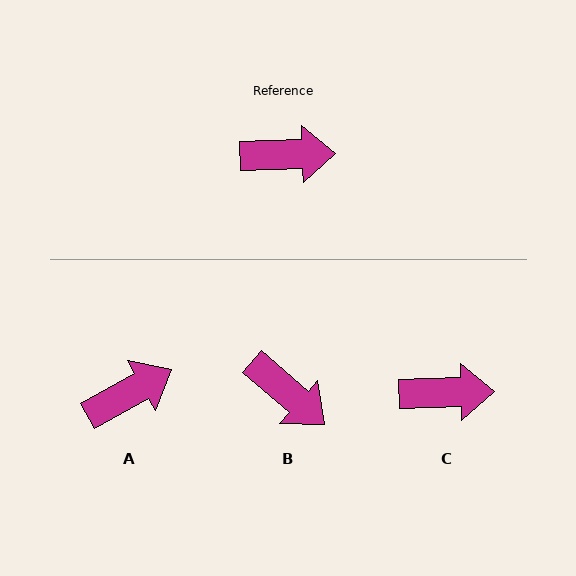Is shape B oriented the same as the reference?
No, it is off by about 43 degrees.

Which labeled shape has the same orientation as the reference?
C.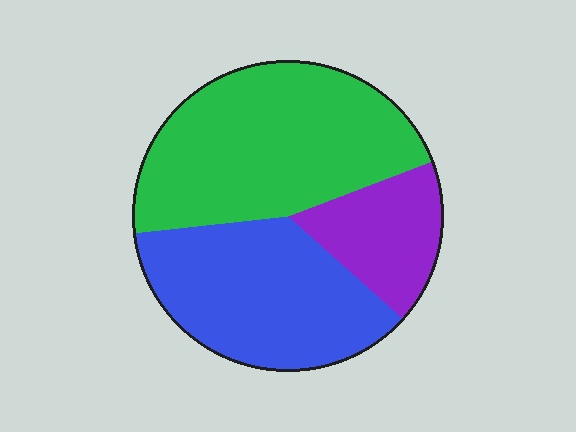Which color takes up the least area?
Purple, at roughly 15%.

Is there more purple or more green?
Green.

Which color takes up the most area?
Green, at roughly 45%.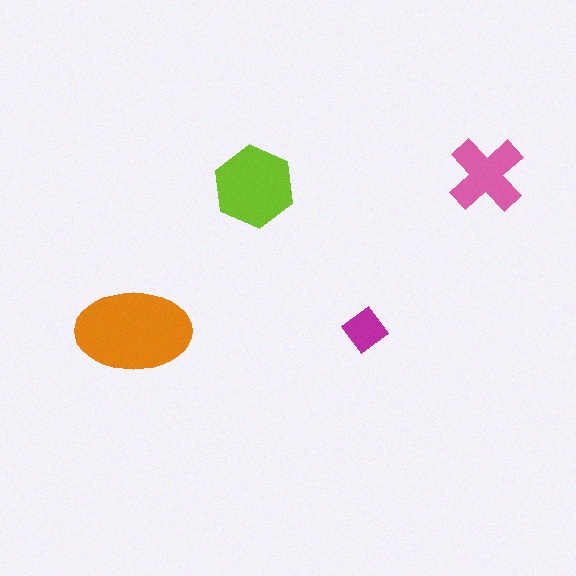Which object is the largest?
The orange ellipse.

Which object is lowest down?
The orange ellipse is bottommost.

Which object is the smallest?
The magenta diamond.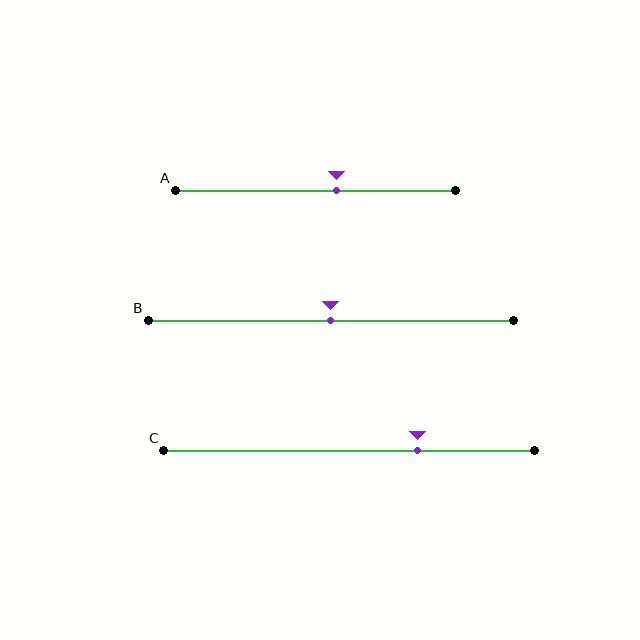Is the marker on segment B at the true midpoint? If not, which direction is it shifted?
Yes, the marker on segment B is at the true midpoint.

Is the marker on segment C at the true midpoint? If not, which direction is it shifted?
No, the marker on segment C is shifted to the right by about 18% of the segment length.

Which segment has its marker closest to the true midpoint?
Segment B has its marker closest to the true midpoint.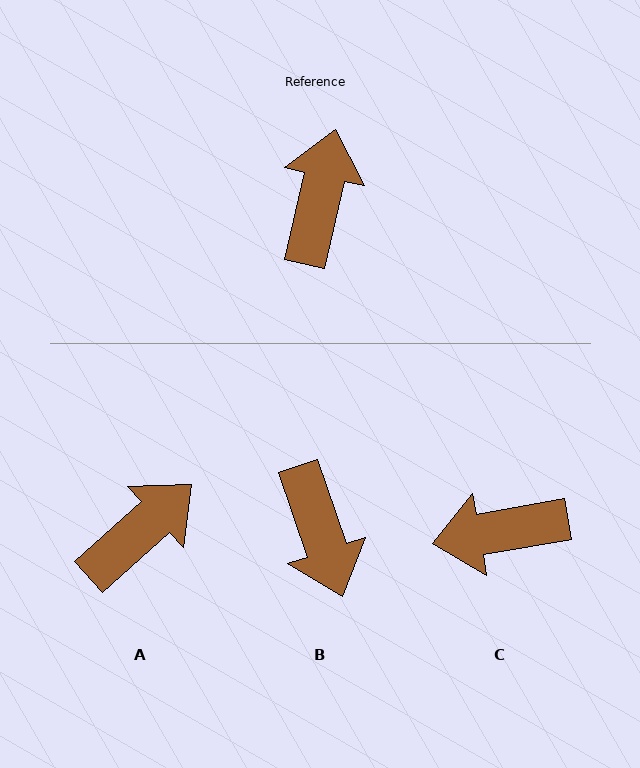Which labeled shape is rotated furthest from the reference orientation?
B, about 148 degrees away.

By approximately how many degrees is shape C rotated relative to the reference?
Approximately 113 degrees counter-clockwise.